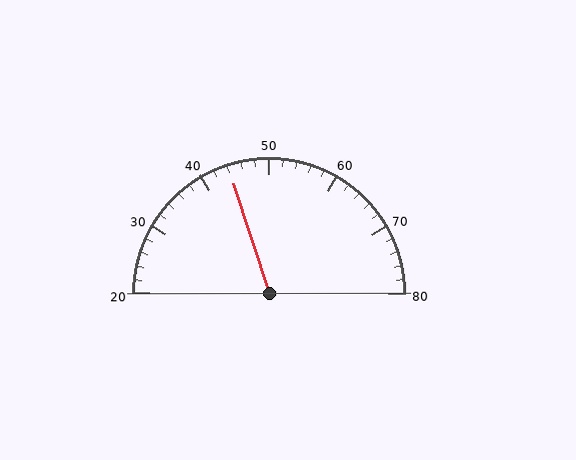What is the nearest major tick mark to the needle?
The nearest major tick mark is 40.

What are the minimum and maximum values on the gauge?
The gauge ranges from 20 to 80.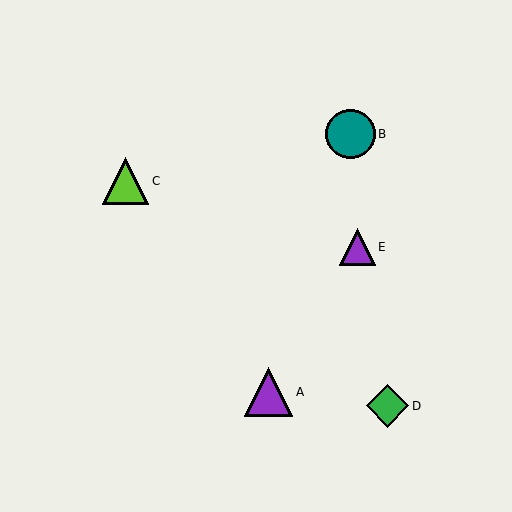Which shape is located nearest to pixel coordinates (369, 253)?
The purple triangle (labeled E) at (357, 247) is nearest to that location.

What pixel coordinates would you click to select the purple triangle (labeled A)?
Click at (268, 392) to select the purple triangle A.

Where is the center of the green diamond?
The center of the green diamond is at (387, 406).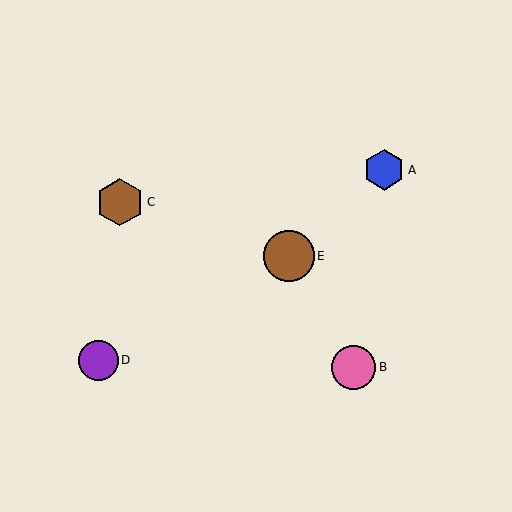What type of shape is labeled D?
Shape D is a purple circle.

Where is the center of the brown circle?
The center of the brown circle is at (289, 256).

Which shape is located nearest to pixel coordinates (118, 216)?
The brown hexagon (labeled C) at (120, 202) is nearest to that location.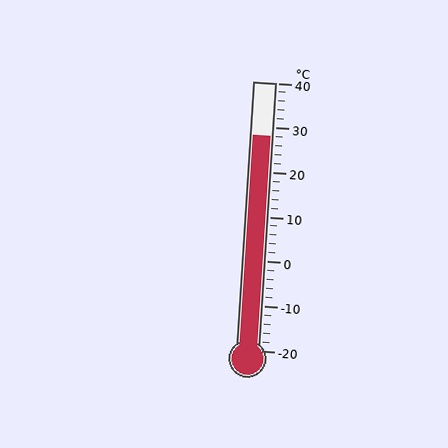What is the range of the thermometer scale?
The thermometer scale ranges from -20°C to 40°C.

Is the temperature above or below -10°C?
The temperature is above -10°C.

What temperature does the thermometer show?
The thermometer shows approximately 28°C.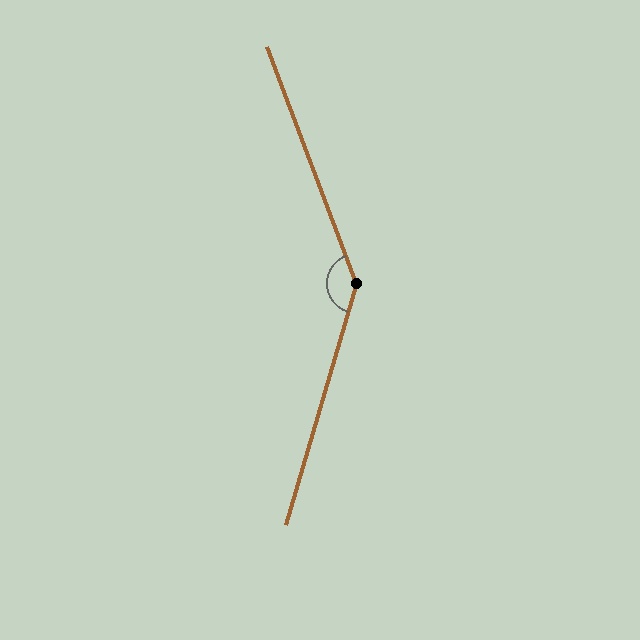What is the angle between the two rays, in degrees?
Approximately 143 degrees.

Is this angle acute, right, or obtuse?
It is obtuse.